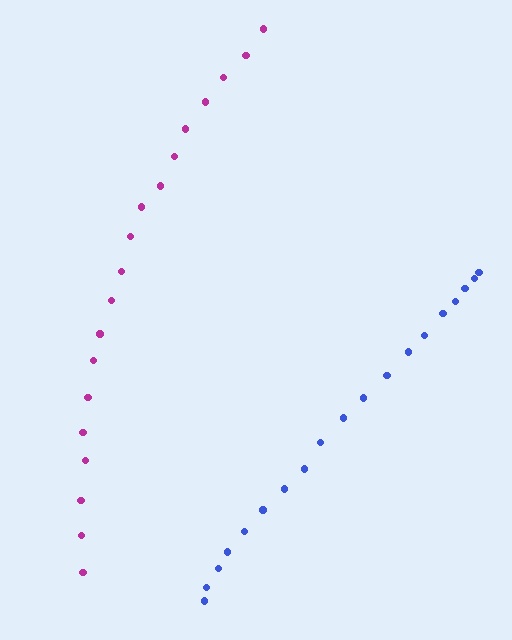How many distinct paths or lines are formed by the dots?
There are 2 distinct paths.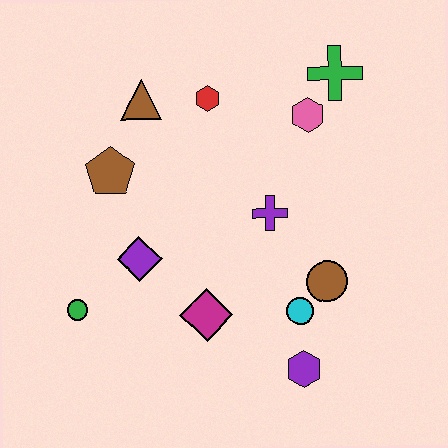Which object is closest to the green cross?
The pink hexagon is closest to the green cross.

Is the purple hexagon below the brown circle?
Yes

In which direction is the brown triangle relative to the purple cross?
The brown triangle is to the left of the purple cross.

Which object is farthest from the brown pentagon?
The purple hexagon is farthest from the brown pentagon.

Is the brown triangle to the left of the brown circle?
Yes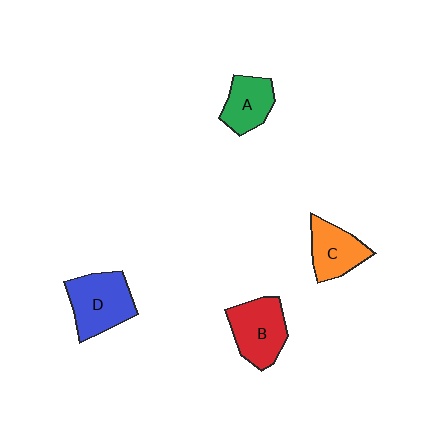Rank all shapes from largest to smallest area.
From largest to smallest: D (blue), B (red), C (orange), A (green).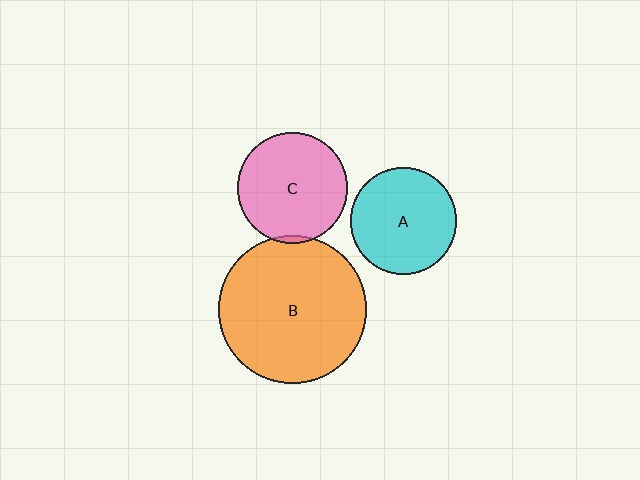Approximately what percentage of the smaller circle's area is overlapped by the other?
Approximately 5%.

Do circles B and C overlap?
Yes.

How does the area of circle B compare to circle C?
Approximately 1.8 times.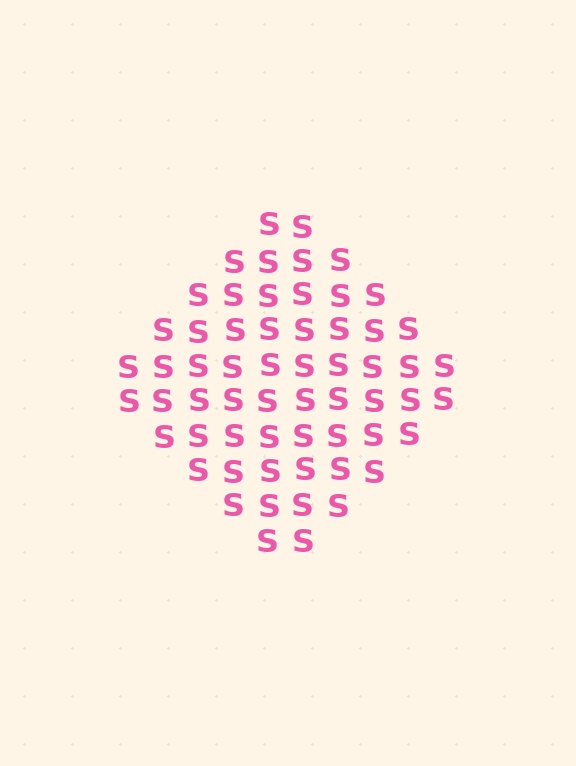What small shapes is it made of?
It is made of small letter S's.